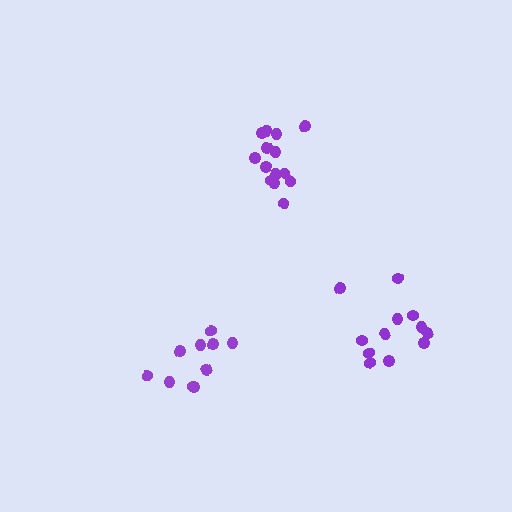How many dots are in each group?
Group 1: 14 dots, Group 2: 12 dots, Group 3: 10 dots (36 total).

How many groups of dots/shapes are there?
There are 3 groups.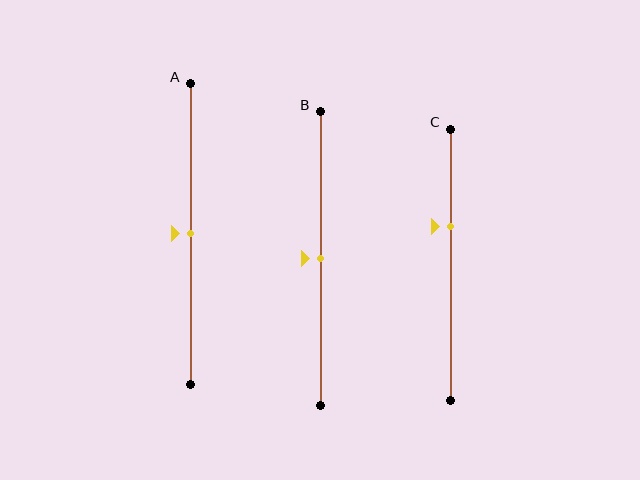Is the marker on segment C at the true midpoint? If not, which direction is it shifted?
No, the marker on segment C is shifted upward by about 14% of the segment length.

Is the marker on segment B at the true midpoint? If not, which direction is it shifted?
Yes, the marker on segment B is at the true midpoint.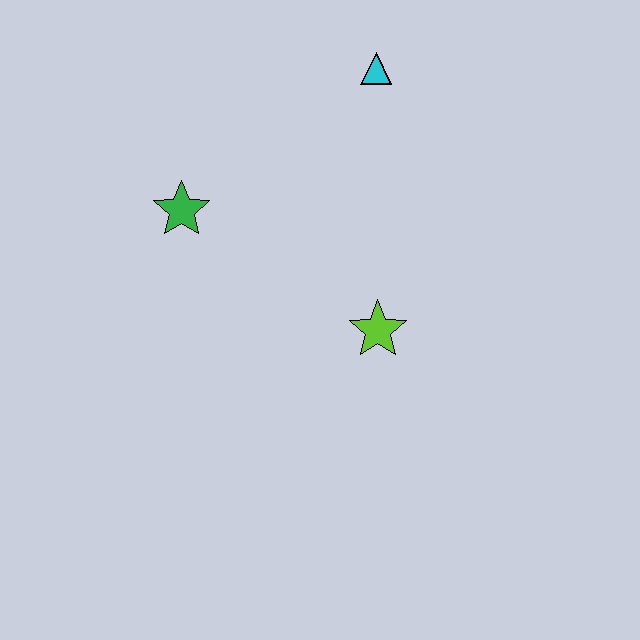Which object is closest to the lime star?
The green star is closest to the lime star.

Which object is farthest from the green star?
The cyan triangle is farthest from the green star.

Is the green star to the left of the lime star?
Yes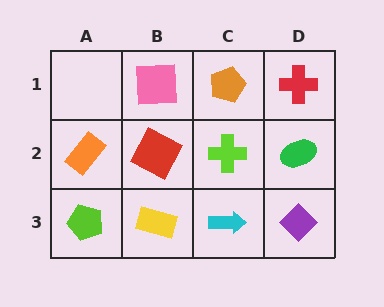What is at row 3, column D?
A purple diamond.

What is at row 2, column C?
A lime cross.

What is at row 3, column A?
A lime pentagon.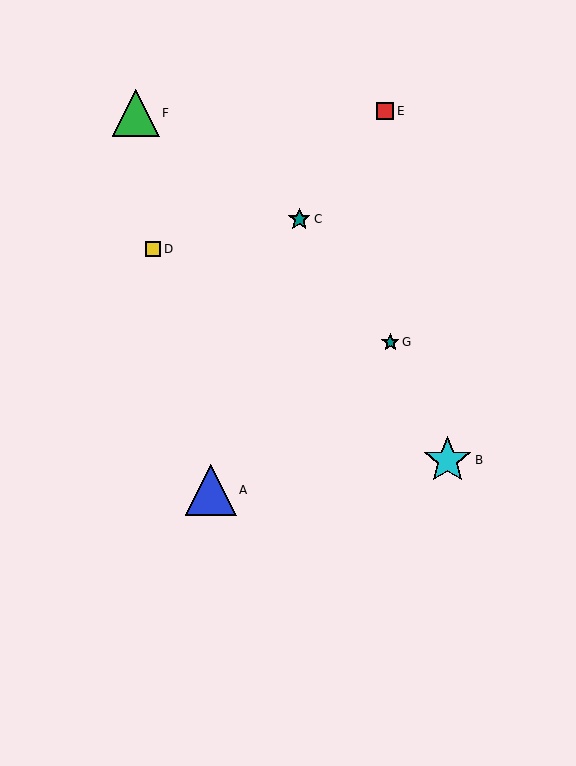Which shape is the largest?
The blue triangle (labeled A) is the largest.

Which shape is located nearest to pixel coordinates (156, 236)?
The yellow square (labeled D) at (153, 249) is nearest to that location.